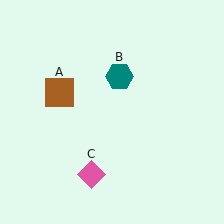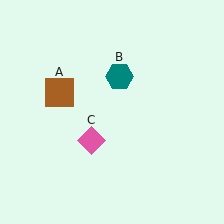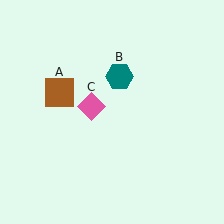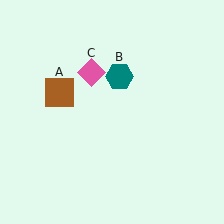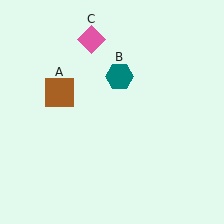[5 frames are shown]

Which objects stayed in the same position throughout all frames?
Brown square (object A) and teal hexagon (object B) remained stationary.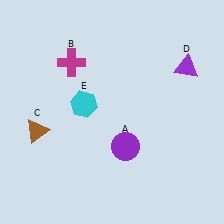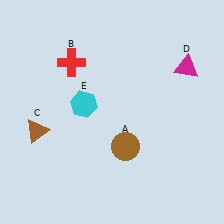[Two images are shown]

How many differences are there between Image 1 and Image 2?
There are 3 differences between the two images.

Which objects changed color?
A changed from purple to brown. B changed from magenta to red. D changed from purple to magenta.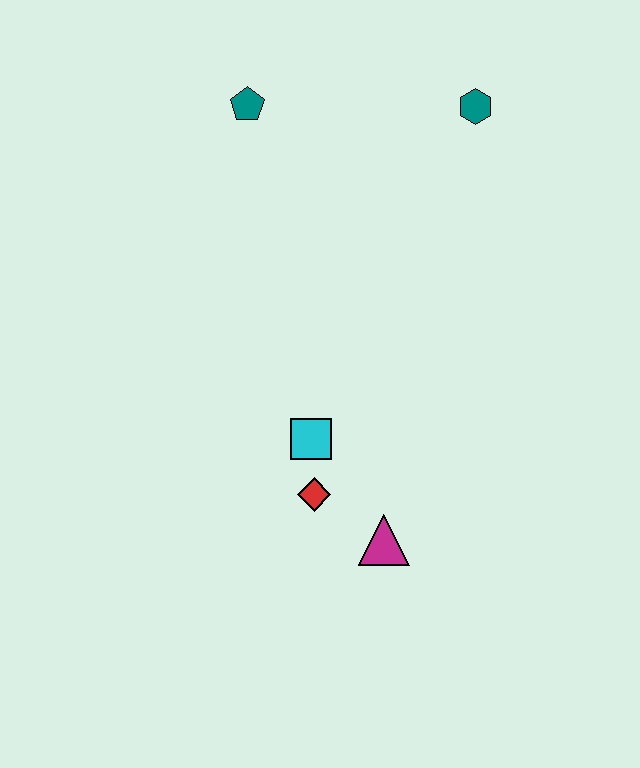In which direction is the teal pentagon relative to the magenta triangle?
The teal pentagon is above the magenta triangle.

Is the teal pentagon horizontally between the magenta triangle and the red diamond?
No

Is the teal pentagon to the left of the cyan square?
Yes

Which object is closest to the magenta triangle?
The red diamond is closest to the magenta triangle.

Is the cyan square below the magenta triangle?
No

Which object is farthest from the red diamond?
The teal hexagon is farthest from the red diamond.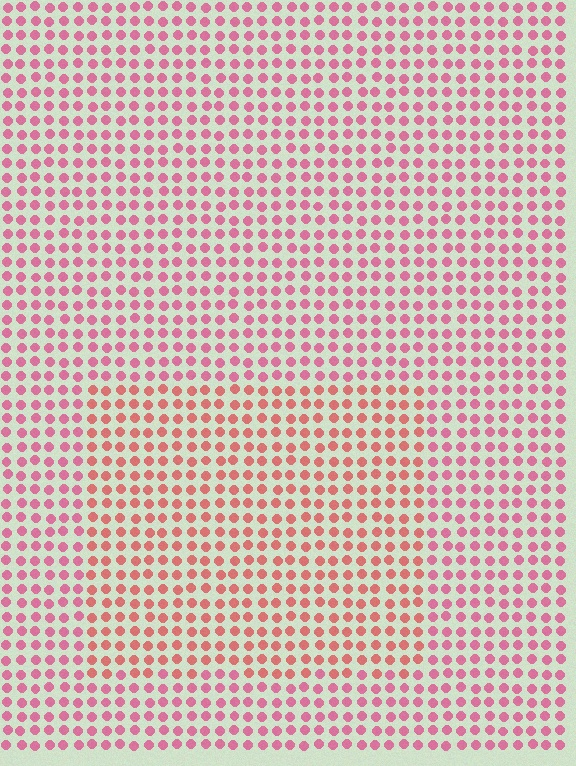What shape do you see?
I see a rectangle.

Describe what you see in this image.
The image is filled with small pink elements in a uniform arrangement. A rectangle-shaped region is visible where the elements are tinted to a slightly different hue, forming a subtle color boundary.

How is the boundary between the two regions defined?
The boundary is defined purely by a slight shift in hue (about 25 degrees). Spacing, size, and orientation are identical on both sides.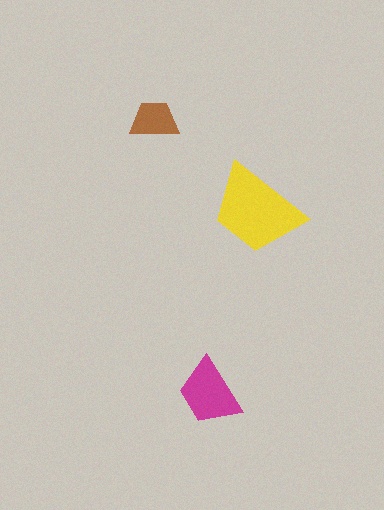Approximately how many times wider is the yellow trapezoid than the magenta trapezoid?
About 1.5 times wider.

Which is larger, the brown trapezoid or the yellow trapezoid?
The yellow one.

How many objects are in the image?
There are 3 objects in the image.